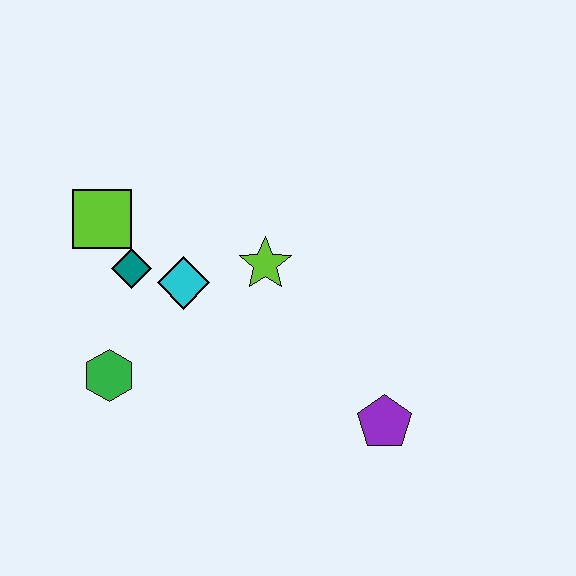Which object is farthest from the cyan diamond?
The purple pentagon is farthest from the cyan diamond.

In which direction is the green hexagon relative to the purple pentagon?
The green hexagon is to the left of the purple pentagon.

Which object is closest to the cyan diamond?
The teal diamond is closest to the cyan diamond.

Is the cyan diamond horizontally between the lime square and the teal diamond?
No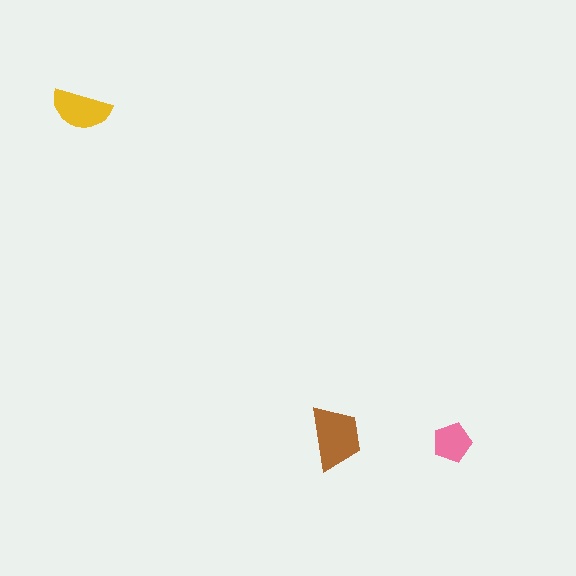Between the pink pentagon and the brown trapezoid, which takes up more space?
The brown trapezoid.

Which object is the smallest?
The pink pentagon.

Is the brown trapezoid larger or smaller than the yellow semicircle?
Larger.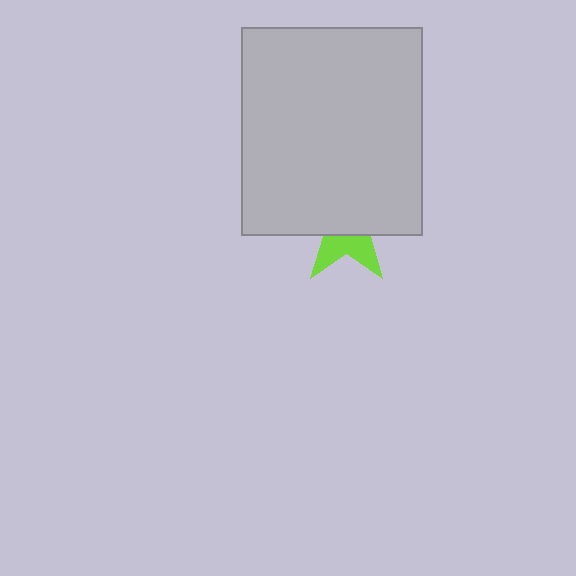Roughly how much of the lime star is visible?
A small part of it is visible (roughly 38%).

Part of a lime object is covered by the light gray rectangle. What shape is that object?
It is a star.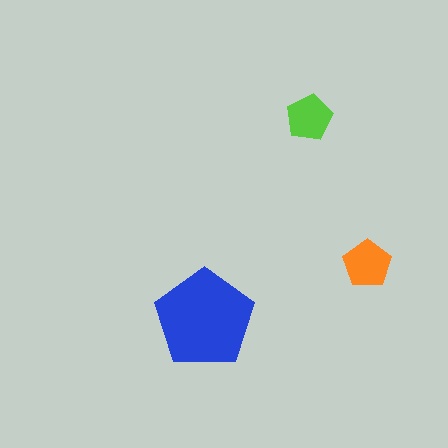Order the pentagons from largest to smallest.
the blue one, the orange one, the lime one.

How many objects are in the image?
There are 3 objects in the image.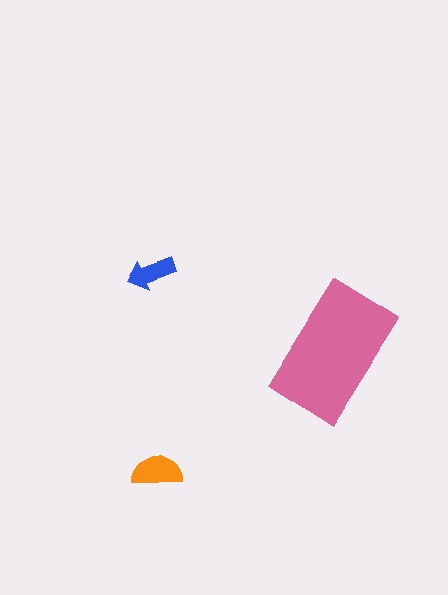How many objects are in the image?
There are 3 objects in the image.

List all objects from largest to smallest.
The pink rectangle, the orange semicircle, the blue arrow.